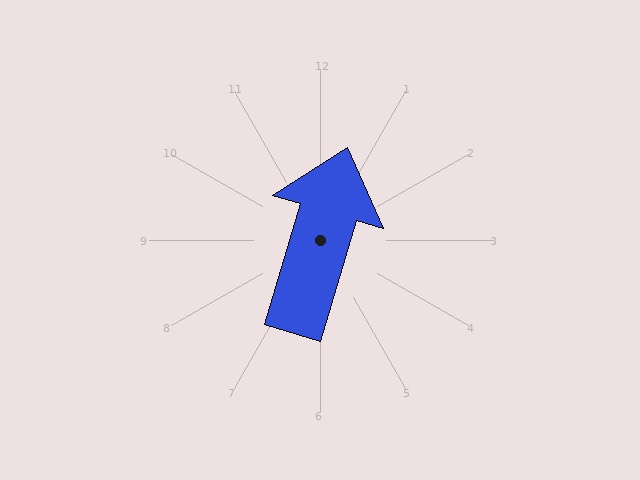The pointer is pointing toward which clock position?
Roughly 1 o'clock.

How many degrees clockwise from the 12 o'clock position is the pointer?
Approximately 16 degrees.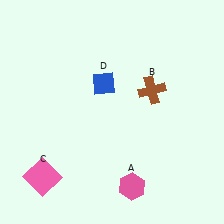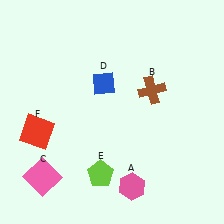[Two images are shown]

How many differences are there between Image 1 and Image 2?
There are 2 differences between the two images.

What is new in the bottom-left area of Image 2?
A red square (F) was added in the bottom-left area of Image 2.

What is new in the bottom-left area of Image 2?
A lime pentagon (E) was added in the bottom-left area of Image 2.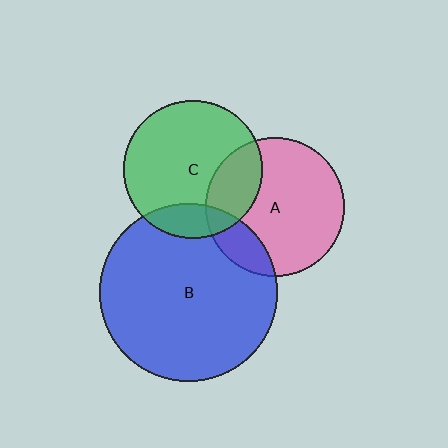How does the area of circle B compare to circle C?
Approximately 1.7 times.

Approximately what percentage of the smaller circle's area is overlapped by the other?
Approximately 25%.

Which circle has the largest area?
Circle B (blue).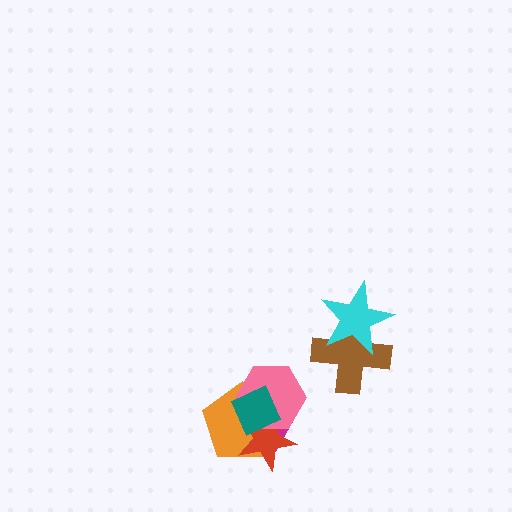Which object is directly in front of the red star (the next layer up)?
The pink hexagon is directly in front of the red star.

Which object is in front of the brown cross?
The cyan star is in front of the brown cross.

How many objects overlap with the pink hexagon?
4 objects overlap with the pink hexagon.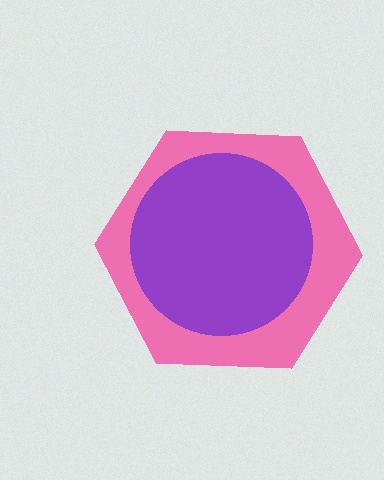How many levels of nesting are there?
2.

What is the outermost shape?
The pink hexagon.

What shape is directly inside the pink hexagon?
The purple circle.